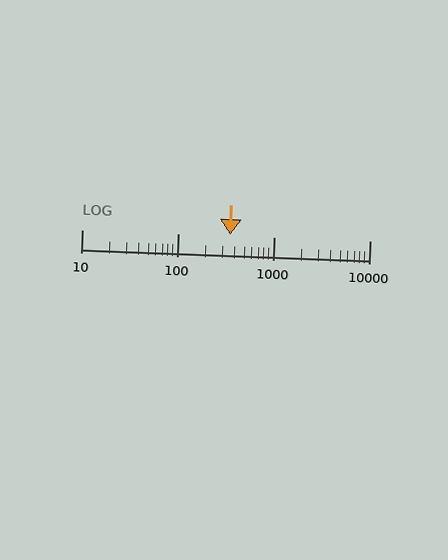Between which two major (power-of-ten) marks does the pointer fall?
The pointer is between 100 and 1000.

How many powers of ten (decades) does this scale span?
The scale spans 3 decades, from 10 to 10000.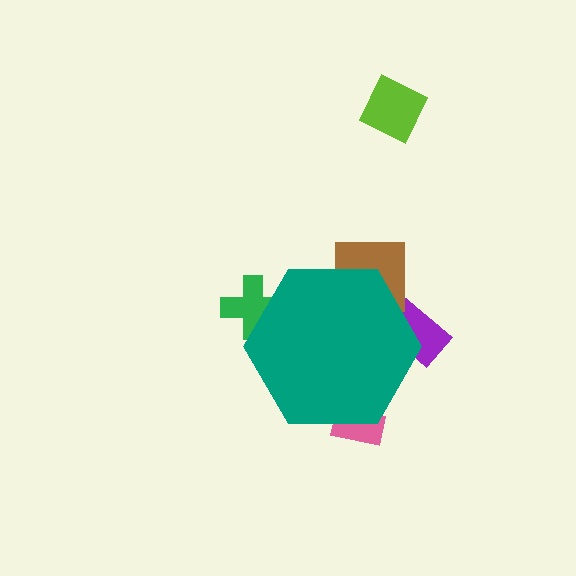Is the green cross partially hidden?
Yes, the green cross is partially hidden behind the teal hexagon.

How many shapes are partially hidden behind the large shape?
4 shapes are partially hidden.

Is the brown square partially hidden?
Yes, the brown square is partially hidden behind the teal hexagon.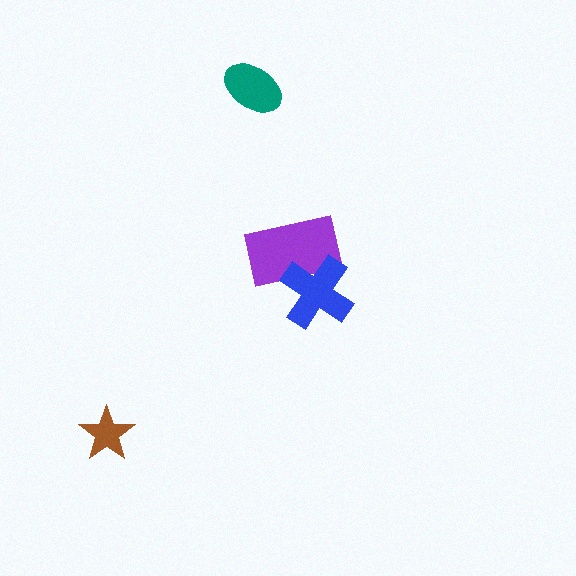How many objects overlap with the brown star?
0 objects overlap with the brown star.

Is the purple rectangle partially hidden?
Yes, it is partially covered by another shape.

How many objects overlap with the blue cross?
1 object overlaps with the blue cross.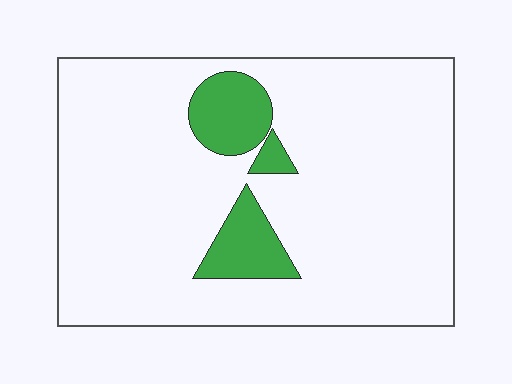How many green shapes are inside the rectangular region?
3.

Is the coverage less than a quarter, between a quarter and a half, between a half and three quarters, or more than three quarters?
Less than a quarter.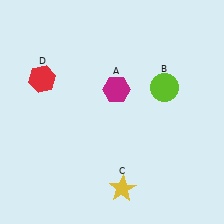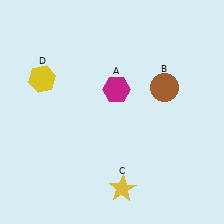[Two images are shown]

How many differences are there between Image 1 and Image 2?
There are 2 differences between the two images.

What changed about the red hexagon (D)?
In Image 1, D is red. In Image 2, it changed to yellow.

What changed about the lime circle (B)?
In Image 1, B is lime. In Image 2, it changed to brown.